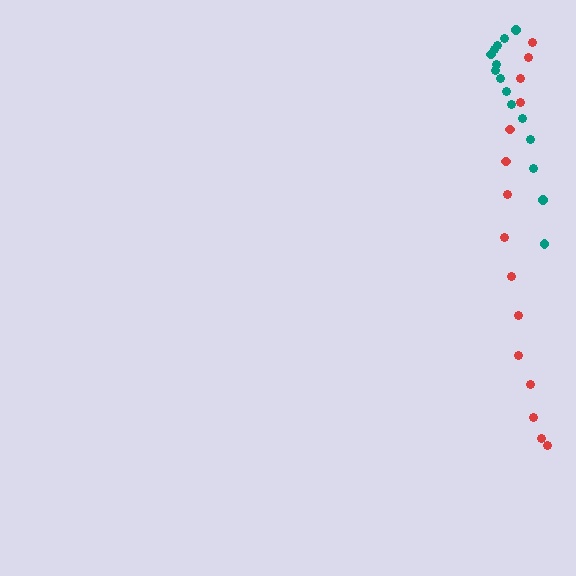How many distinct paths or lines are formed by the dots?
There are 2 distinct paths.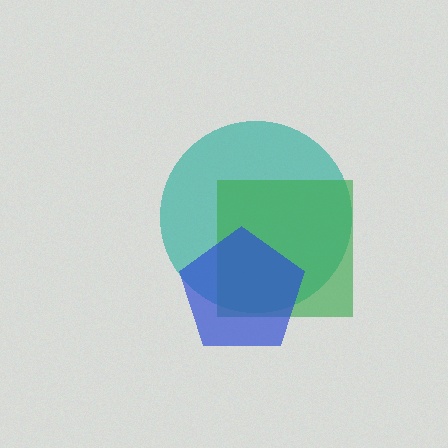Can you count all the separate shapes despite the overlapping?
Yes, there are 3 separate shapes.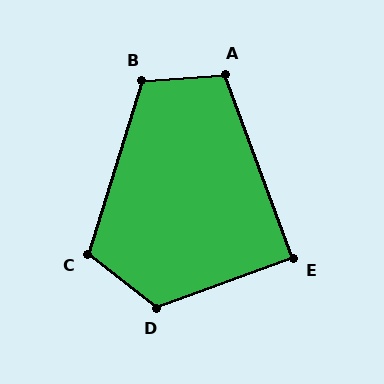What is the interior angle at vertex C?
Approximately 111 degrees (obtuse).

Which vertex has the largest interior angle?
D, at approximately 122 degrees.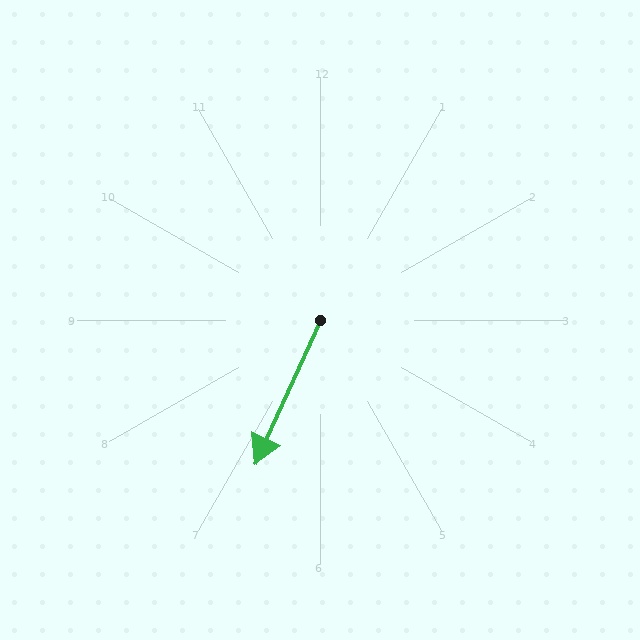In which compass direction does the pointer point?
Southwest.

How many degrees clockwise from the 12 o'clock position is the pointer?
Approximately 204 degrees.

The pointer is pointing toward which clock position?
Roughly 7 o'clock.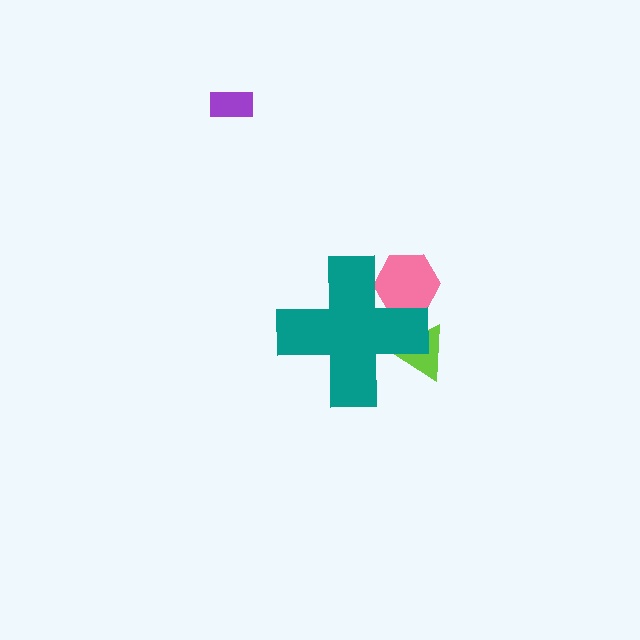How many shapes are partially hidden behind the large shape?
2 shapes are partially hidden.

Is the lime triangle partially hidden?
Yes, the lime triangle is partially hidden behind the teal cross.